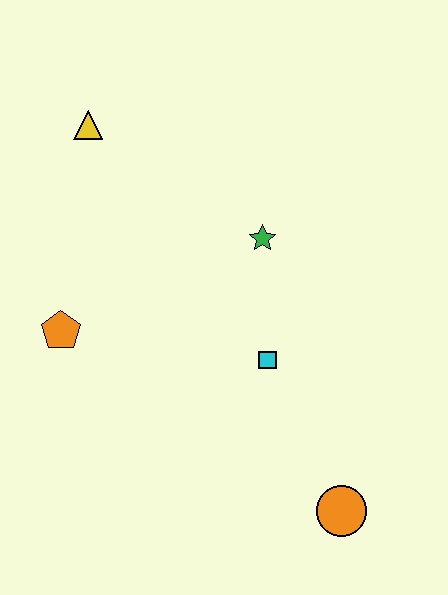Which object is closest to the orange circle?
The cyan square is closest to the orange circle.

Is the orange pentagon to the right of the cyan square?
No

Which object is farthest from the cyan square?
The yellow triangle is farthest from the cyan square.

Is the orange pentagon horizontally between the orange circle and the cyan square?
No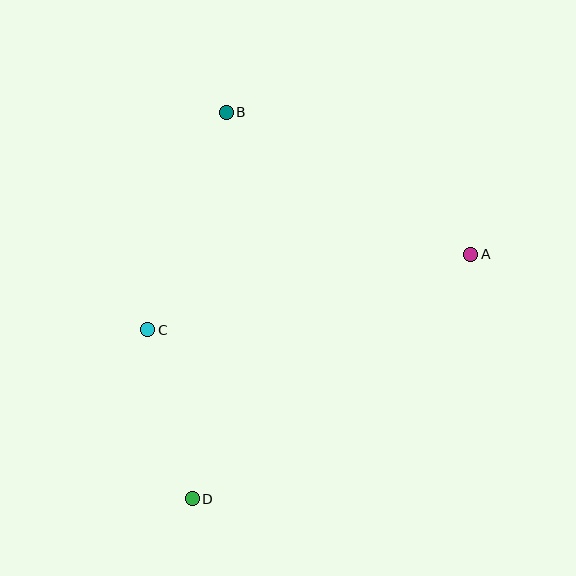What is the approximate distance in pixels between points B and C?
The distance between B and C is approximately 232 pixels.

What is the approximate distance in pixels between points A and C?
The distance between A and C is approximately 332 pixels.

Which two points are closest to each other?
Points C and D are closest to each other.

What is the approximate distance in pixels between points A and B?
The distance between A and B is approximately 283 pixels.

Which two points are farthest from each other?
Points B and D are farthest from each other.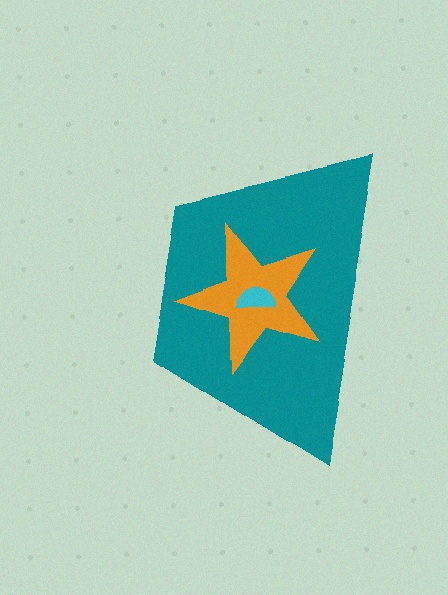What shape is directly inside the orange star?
The cyan semicircle.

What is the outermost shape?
The teal trapezoid.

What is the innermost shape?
The cyan semicircle.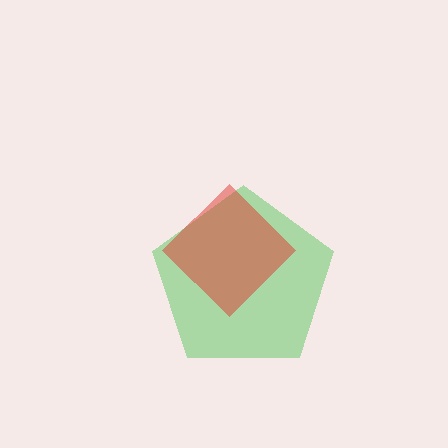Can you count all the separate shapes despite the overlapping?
Yes, there are 2 separate shapes.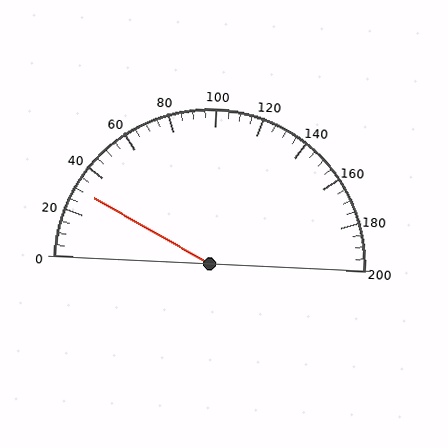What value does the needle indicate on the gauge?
The needle indicates approximately 30.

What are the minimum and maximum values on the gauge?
The gauge ranges from 0 to 200.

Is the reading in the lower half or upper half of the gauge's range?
The reading is in the lower half of the range (0 to 200).